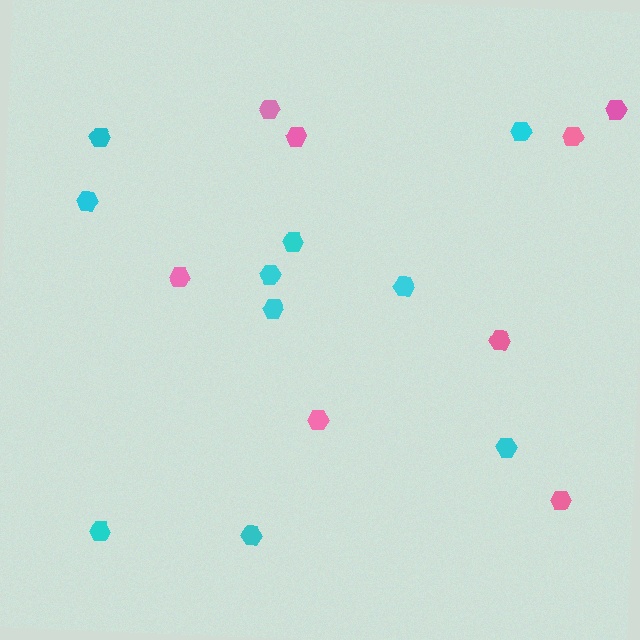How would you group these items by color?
There are 2 groups: one group of pink hexagons (8) and one group of cyan hexagons (10).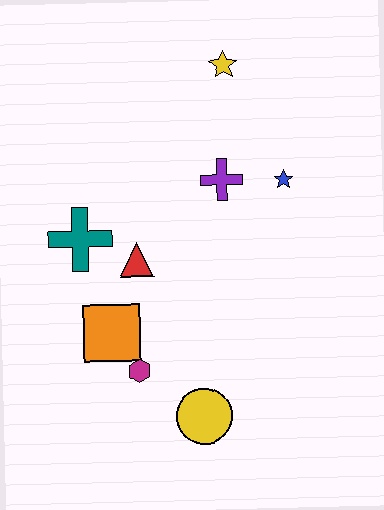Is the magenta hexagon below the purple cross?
Yes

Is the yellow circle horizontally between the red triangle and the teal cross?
No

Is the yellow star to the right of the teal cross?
Yes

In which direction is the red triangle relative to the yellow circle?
The red triangle is above the yellow circle.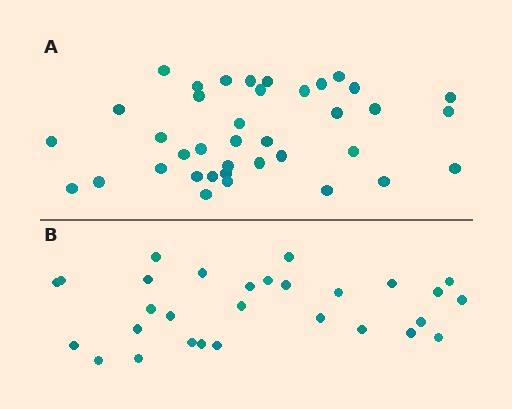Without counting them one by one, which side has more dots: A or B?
Region A (the top region) has more dots.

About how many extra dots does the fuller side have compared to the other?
Region A has roughly 8 or so more dots than region B.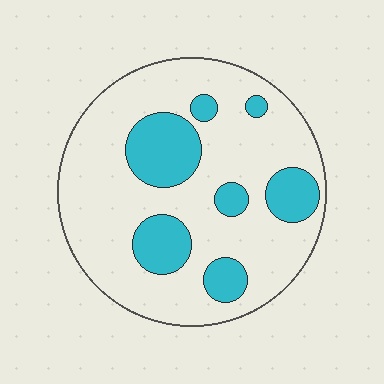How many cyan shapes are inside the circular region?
7.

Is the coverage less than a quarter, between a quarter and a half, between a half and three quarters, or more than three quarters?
Less than a quarter.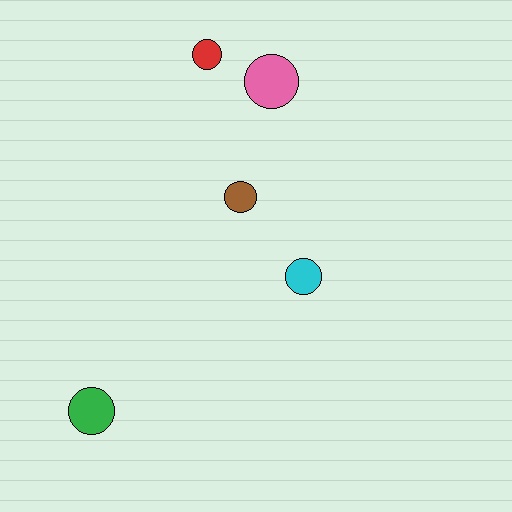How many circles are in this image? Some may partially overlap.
There are 5 circles.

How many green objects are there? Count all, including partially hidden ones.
There is 1 green object.